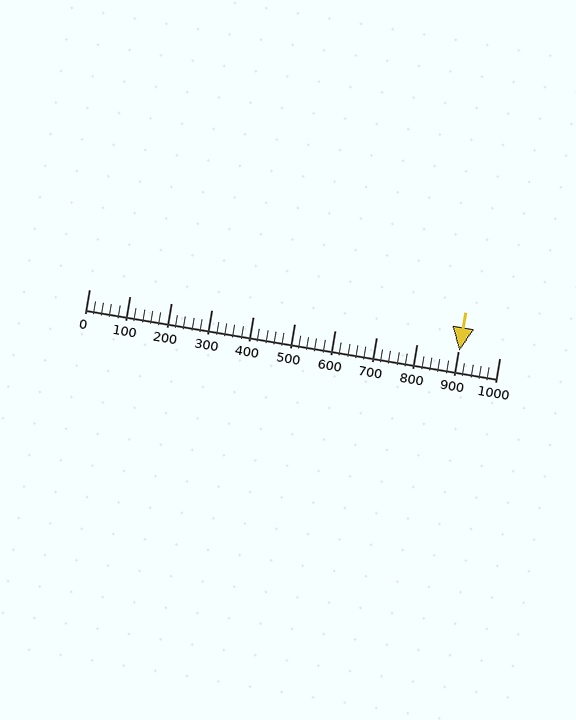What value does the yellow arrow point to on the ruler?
The yellow arrow points to approximately 902.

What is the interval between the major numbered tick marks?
The major tick marks are spaced 100 units apart.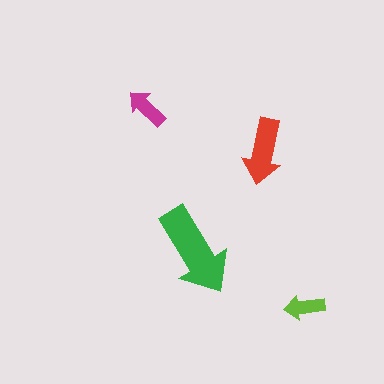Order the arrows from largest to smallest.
the green one, the red one, the magenta one, the lime one.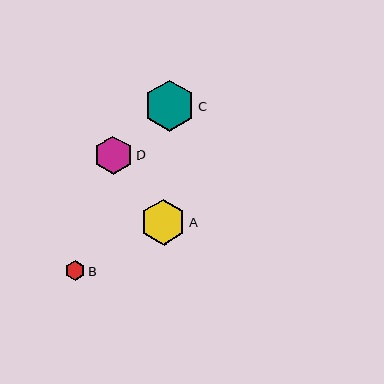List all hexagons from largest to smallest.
From largest to smallest: C, A, D, B.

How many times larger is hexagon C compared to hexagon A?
Hexagon C is approximately 1.1 times the size of hexagon A.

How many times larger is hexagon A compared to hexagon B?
Hexagon A is approximately 2.2 times the size of hexagon B.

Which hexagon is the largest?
Hexagon C is the largest with a size of approximately 51 pixels.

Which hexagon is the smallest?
Hexagon B is the smallest with a size of approximately 21 pixels.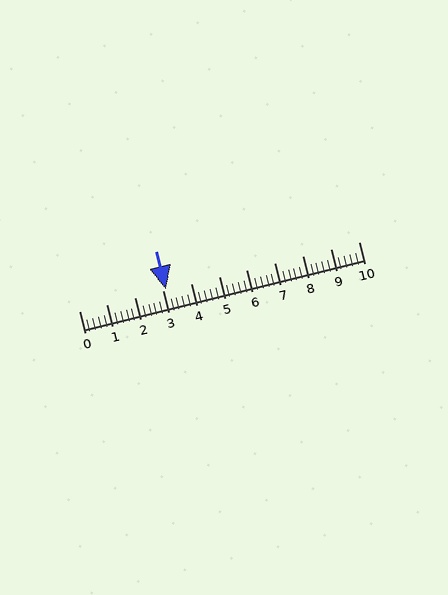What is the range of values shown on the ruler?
The ruler shows values from 0 to 10.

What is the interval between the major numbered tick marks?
The major tick marks are spaced 1 units apart.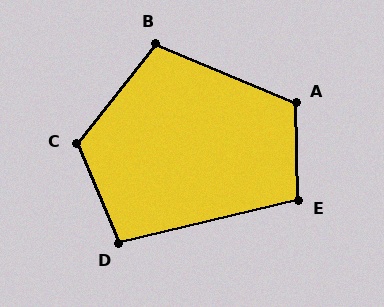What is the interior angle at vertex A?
Approximately 114 degrees (obtuse).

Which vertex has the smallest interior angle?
D, at approximately 99 degrees.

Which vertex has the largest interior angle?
C, at approximately 119 degrees.